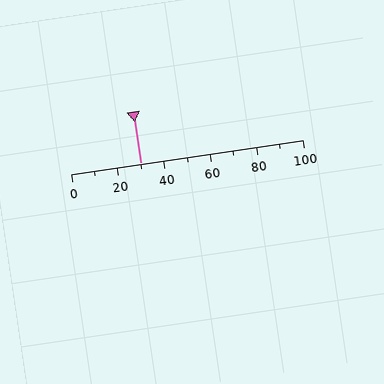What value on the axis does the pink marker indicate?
The marker indicates approximately 30.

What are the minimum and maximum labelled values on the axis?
The axis runs from 0 to 100.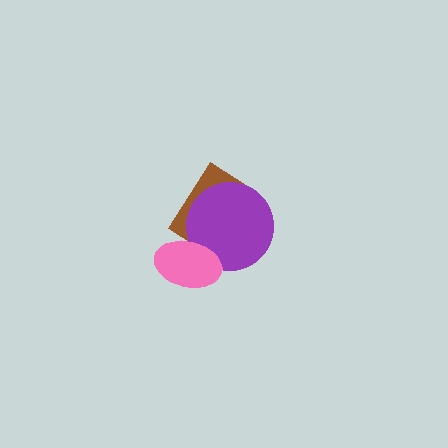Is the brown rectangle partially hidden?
Yes, it is partially covered by another shape.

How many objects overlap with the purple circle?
2 objects overlap with the purple circle.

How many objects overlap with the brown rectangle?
2 objects overlap with the brown rectangle.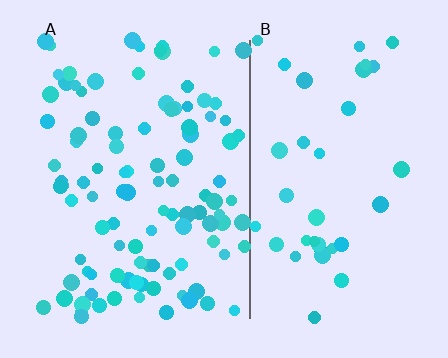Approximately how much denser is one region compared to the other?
Approximately 2.8× — region A over region B.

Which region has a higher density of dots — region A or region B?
A (the left).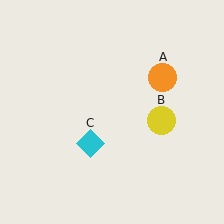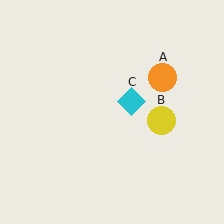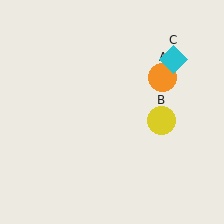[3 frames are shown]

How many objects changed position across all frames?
1 object changed position: cyan diamond (object C).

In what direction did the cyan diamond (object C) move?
The cyan diamond (object C) moved up and to the right.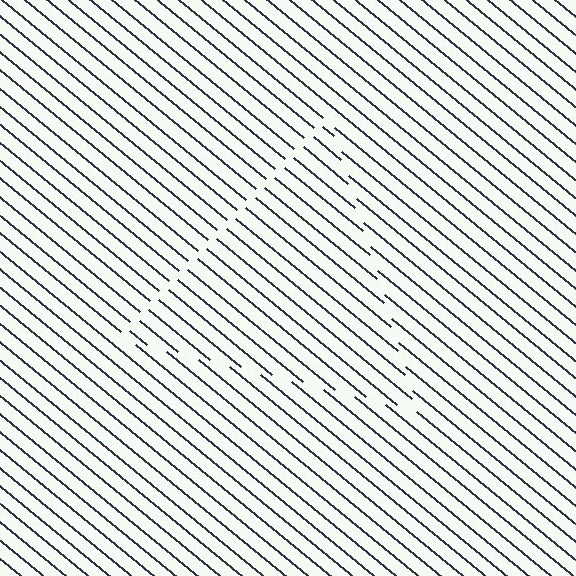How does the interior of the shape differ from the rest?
The interior of the shape contains the same grating, shifted by half a period — the contour is defined by the phase discontinuity where line-ends from the inner and outer gratings abut.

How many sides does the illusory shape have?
3 sides — the line-ends trace a triangle.